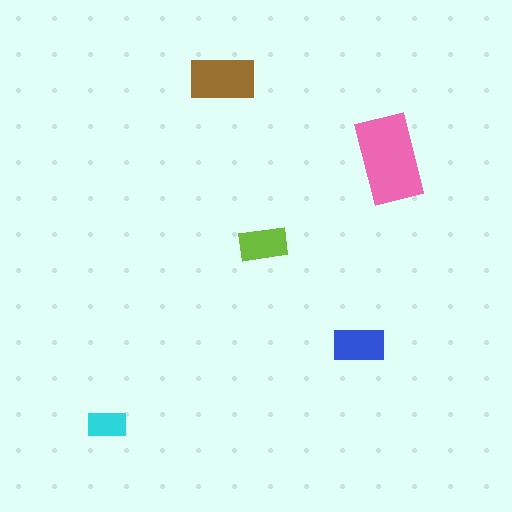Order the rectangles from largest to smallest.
the pink one, the brown one, the blue one, the lime one, the cyan one.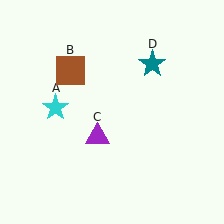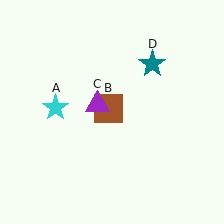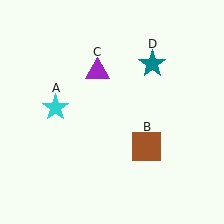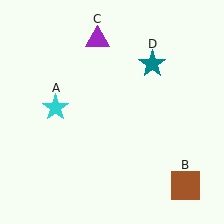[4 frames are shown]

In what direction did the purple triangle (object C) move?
The purple triangle (object C) moved up.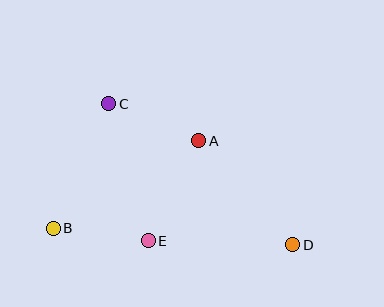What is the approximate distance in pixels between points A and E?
The distance between A and E is approximately 112 pixels.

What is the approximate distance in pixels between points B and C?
The distance between B and C is approximately 136 pixels.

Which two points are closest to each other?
Points B and E are closest to each other.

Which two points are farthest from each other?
Points B and D are farthest from each other.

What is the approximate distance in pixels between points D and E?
The distance between D and E is approximately 145 pixels.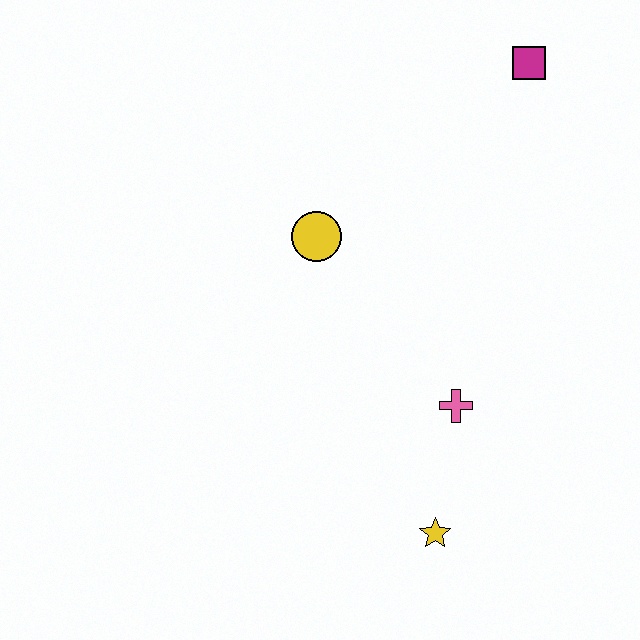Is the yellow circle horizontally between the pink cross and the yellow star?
No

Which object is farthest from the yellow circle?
The yellow star is farthest from the yellow circle.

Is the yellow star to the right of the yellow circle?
Yes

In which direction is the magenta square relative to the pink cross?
The magenta square is above the pink cross.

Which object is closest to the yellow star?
The pink cross is closest to the yellow star.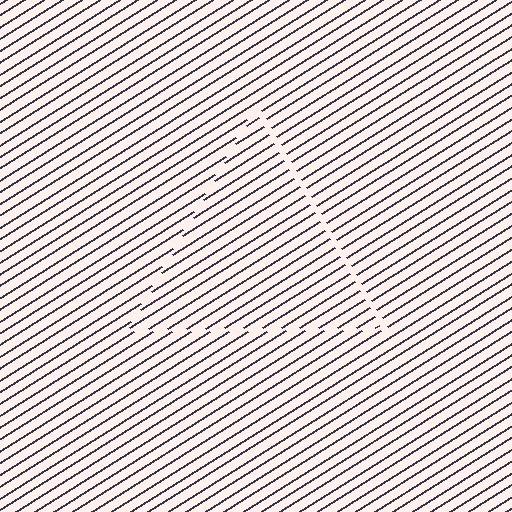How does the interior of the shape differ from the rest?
The interior of the shape contains the same grating, shifted by half a period — the contour is defined by the phase discontinuity where line-ends from the inner and outer gratings abut.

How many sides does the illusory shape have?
3 sides — the line-ends trace a triangle.